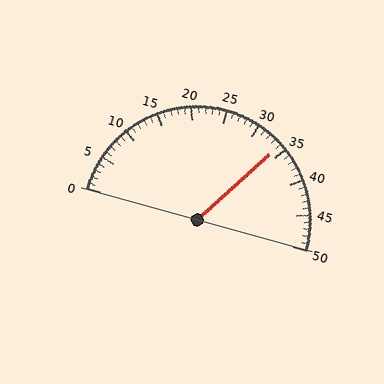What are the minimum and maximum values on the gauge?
The gauge ranges from 0 to 50.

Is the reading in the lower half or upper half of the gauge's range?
The reading is in the upper half of the range (0 to 50).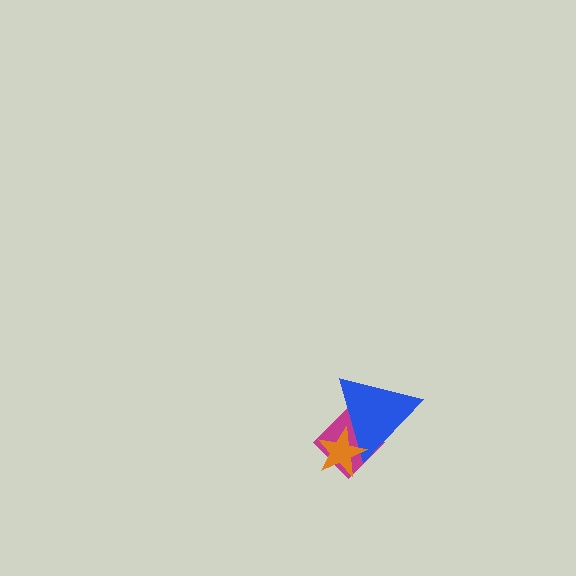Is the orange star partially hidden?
No, no other shape covers it.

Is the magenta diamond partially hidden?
Yes, it is partially covered by another shape.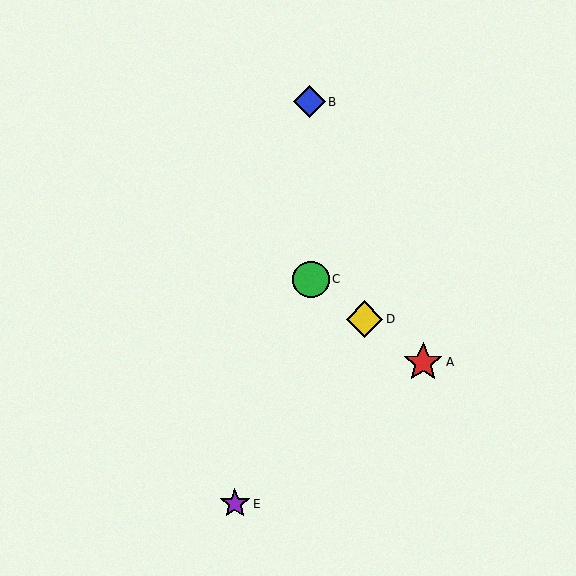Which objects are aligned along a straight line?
Objects A, C, D are aligned along a straight line.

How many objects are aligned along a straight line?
3 objects (A, C, D) are aligned along a straight line.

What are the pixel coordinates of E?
Object E is at (235, 504).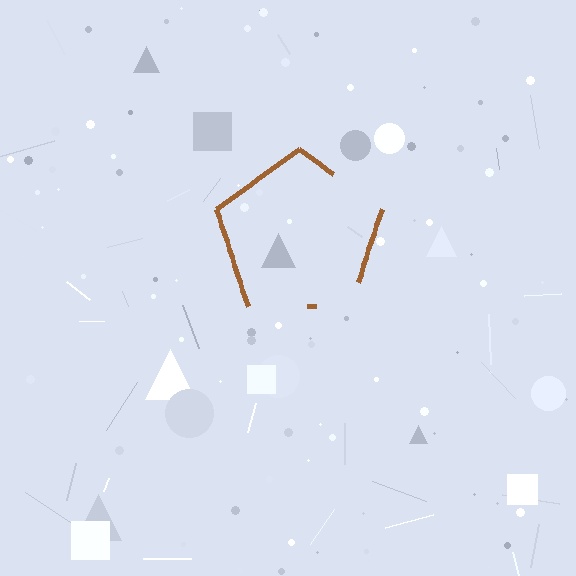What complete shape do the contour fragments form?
The contour fragments form a pentagon.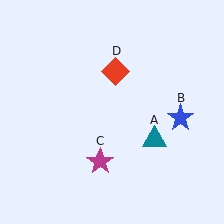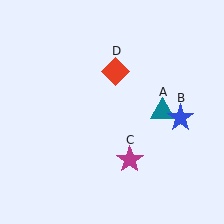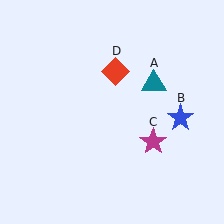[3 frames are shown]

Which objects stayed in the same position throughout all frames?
Blue star (object B) and red diamond (object D) remained stationary.